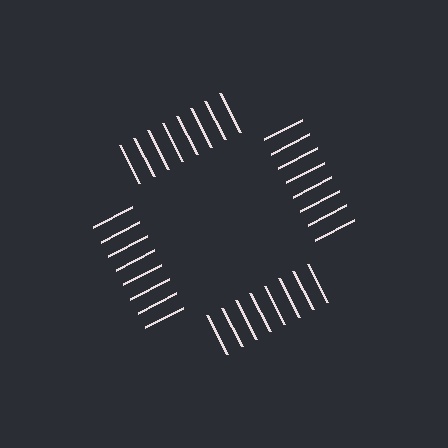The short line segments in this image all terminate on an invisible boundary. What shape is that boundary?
An illusory square — the line segments terminate on its edges but no continuous stroke is drawn.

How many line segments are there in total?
32 — 8 along each of the 4 edges.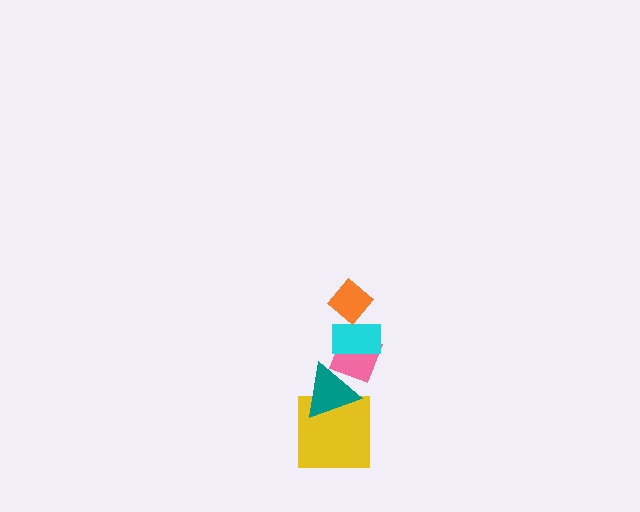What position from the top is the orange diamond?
The orange diamond is 1st from the top.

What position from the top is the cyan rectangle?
The cyan rectangle is 2nd from the top.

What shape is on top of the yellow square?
The teal triangle is on top of the yellow square.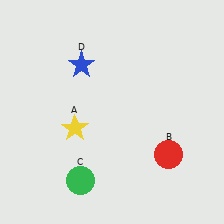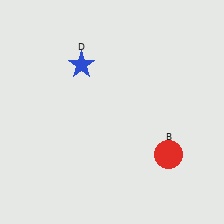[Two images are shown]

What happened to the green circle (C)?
The green circle (C) was removed in Image 2. It was in the bottom-left area of Image 1.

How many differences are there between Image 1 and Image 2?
There are 2 differences between the two images.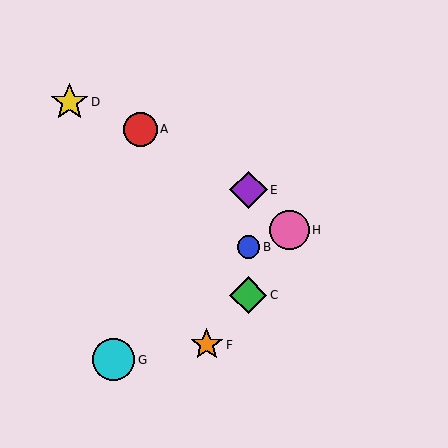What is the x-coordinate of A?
Object A is at x≈140.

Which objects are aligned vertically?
Objects B, C, E are aligned vertically.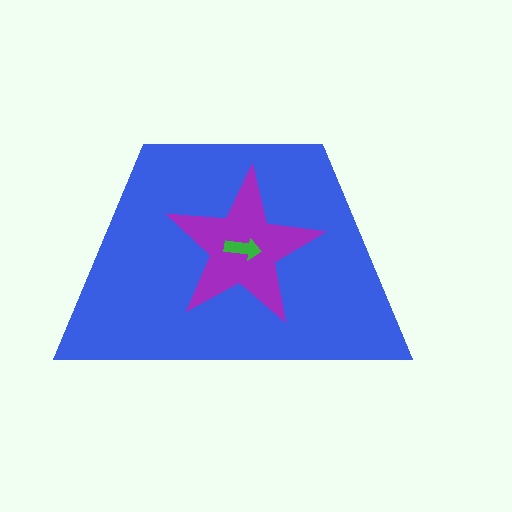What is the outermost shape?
The blue trapezoid.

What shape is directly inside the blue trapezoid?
The purple star.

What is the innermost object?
The green arrow.